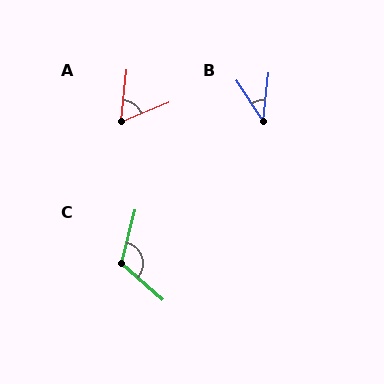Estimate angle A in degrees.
Approximately 61 degrees.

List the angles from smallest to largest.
B (39°), A (61°), C (117°).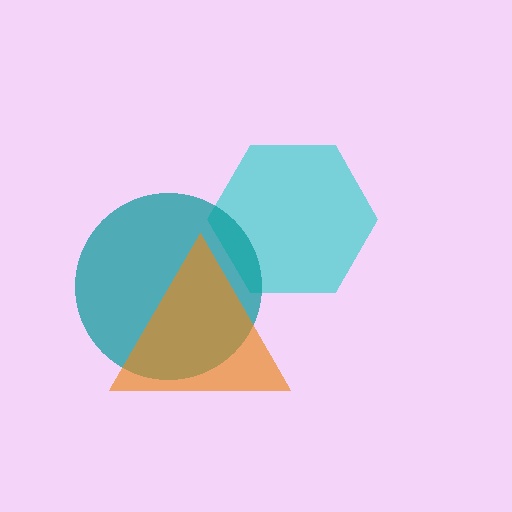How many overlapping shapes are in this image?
There are 3 overlapping shapes in the image.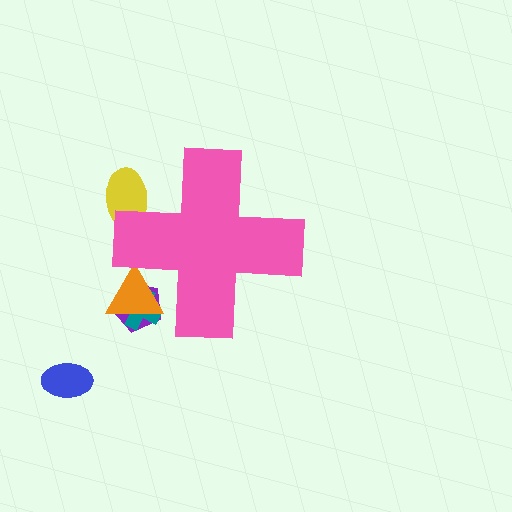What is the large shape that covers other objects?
A pink cross.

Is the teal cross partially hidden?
Yes, the teal cross is partially hidden behind the pink cross.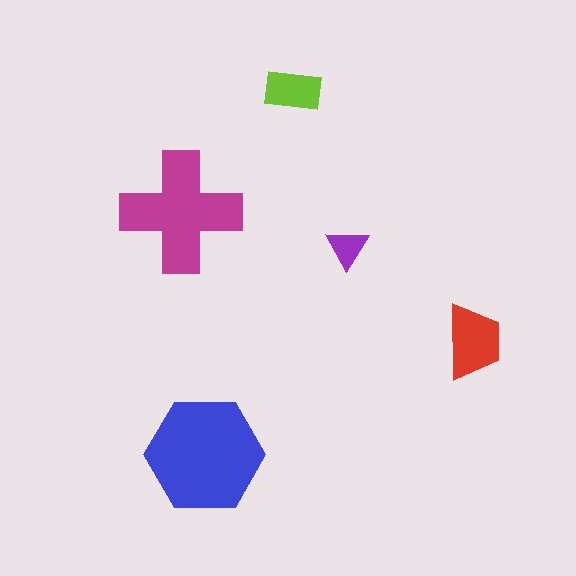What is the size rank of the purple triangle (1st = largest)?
5th.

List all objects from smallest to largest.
The purple triangle, the lime rectangle, the red trapezoid, the magenta cross, the blue hexagon.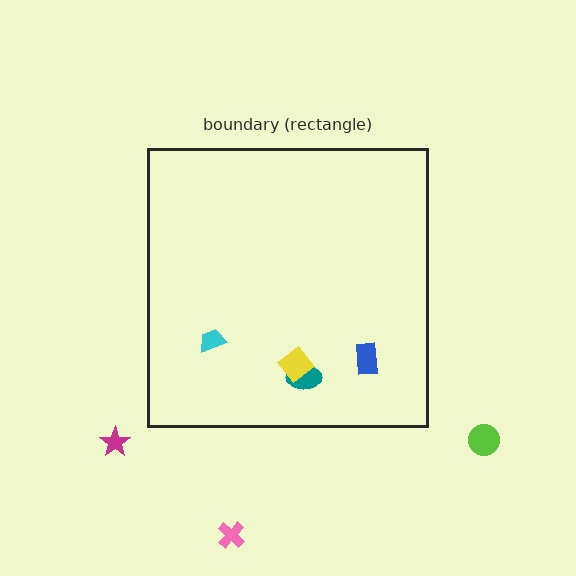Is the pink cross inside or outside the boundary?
Outside.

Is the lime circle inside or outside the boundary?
Outside.